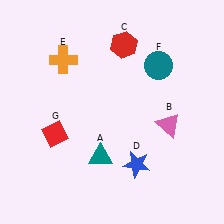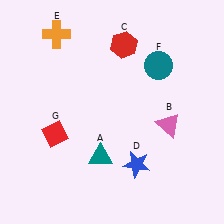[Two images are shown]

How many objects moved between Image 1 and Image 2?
1 object moved between the two images.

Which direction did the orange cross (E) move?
The orange cross (E) moved up.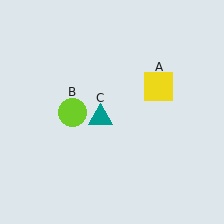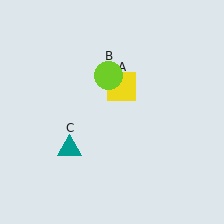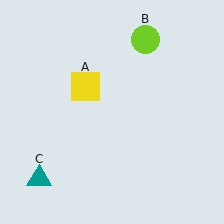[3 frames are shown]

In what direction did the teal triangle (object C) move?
The teal triangle (object C) moved down and to the left.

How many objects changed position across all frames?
3 objects changed position: yellow square (object A), lime circle (object B), teal triangle (object C).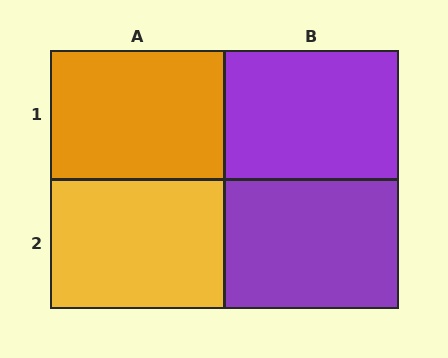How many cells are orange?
1 cell is orange.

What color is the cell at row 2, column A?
Yellow.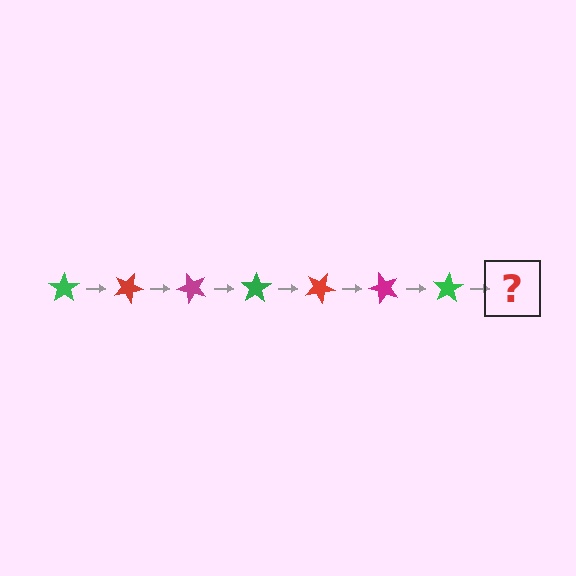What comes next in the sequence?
The next element should be a red star, rotated 175 degrees from the start.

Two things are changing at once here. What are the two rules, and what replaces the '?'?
The two rules are that it rotates 25 degrees each step and the color cycles through green, red, and magenta. The '?' should be a red star, rotated 175 degrees from the start.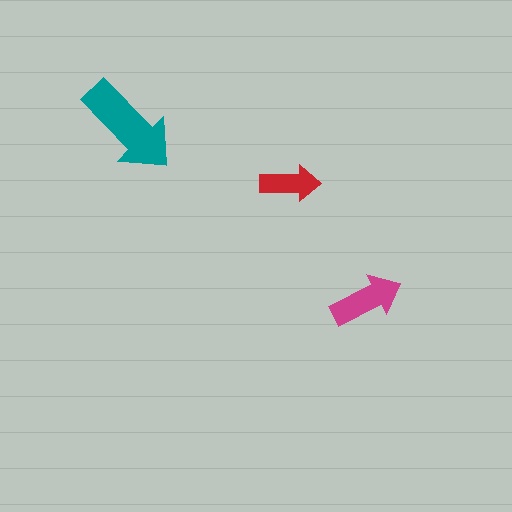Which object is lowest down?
The magenta arrow is bottommost.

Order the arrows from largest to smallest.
the teal one, the magenta one, the red one.